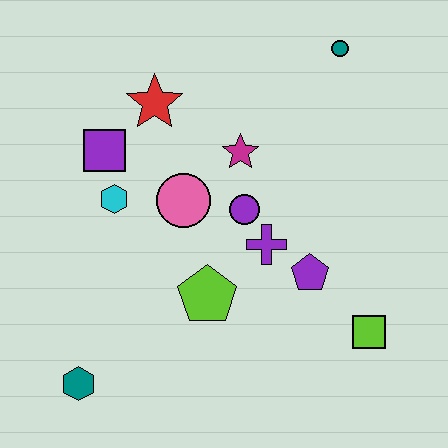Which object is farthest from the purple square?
The lime square is farthest from the purple square.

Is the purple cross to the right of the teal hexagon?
Yes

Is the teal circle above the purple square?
Yes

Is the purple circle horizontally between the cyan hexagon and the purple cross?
Yes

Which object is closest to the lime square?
The purple pentagon is closest to the lime square.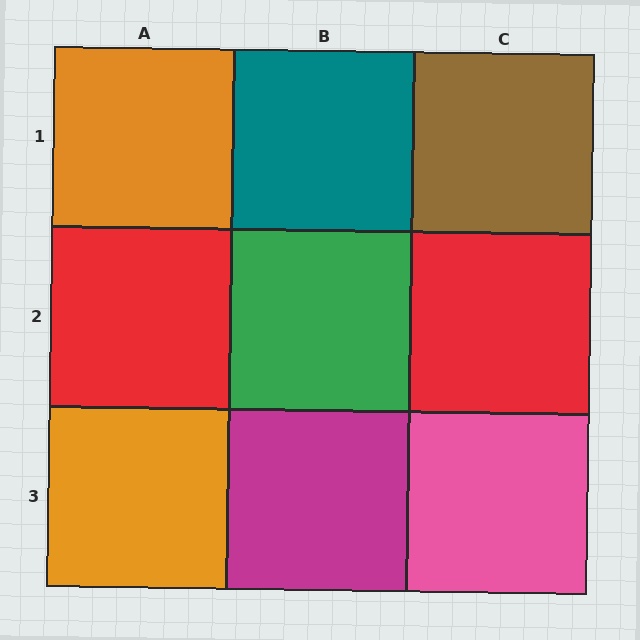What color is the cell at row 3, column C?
Pink.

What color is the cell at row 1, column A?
Orange.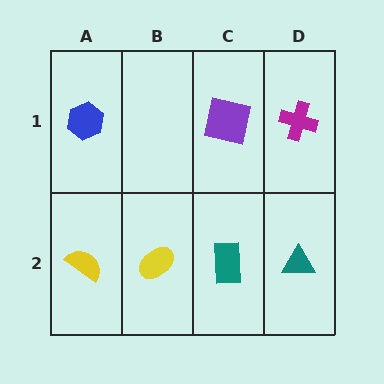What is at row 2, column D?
A teal triangle.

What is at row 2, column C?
A teal rectangle.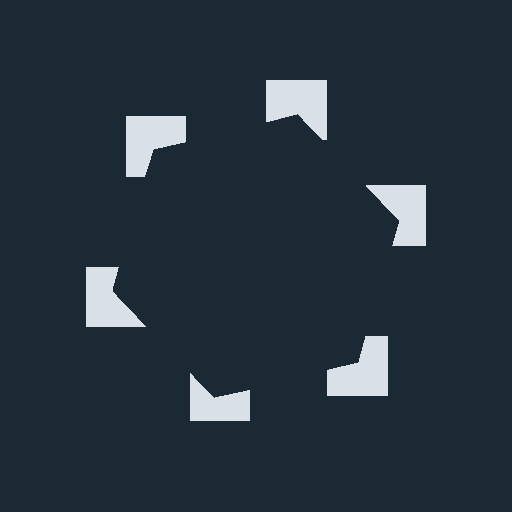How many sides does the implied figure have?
6 sides.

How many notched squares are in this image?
There are 6 — one at each vertex of the illusory hexagon.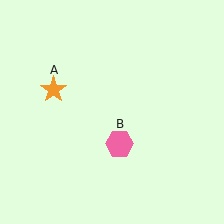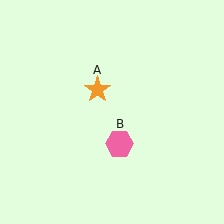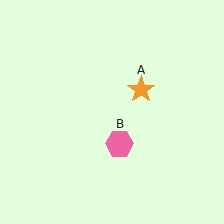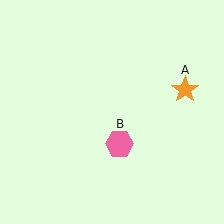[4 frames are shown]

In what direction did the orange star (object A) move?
The orange star (object A) moved right.